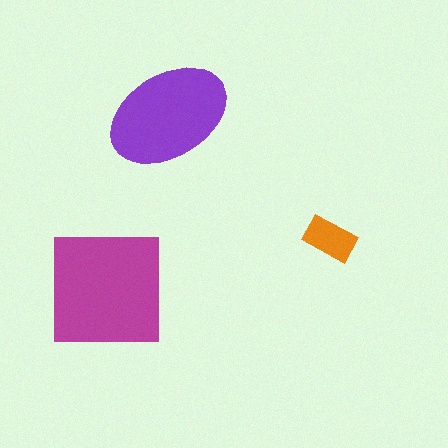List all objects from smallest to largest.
The orange rectangle, the purple ellipse, the magenta square.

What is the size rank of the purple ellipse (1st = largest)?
2nd.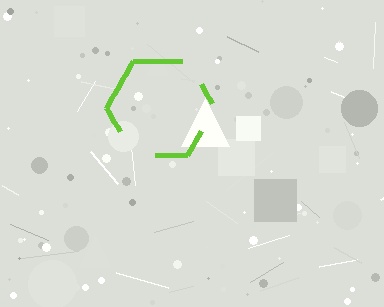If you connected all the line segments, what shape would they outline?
They would outline a hexagon.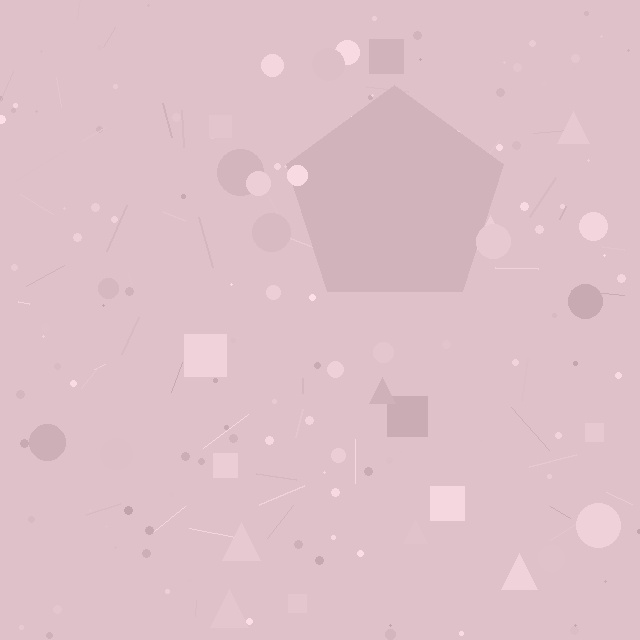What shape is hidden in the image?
A pentagon is hidden in the image.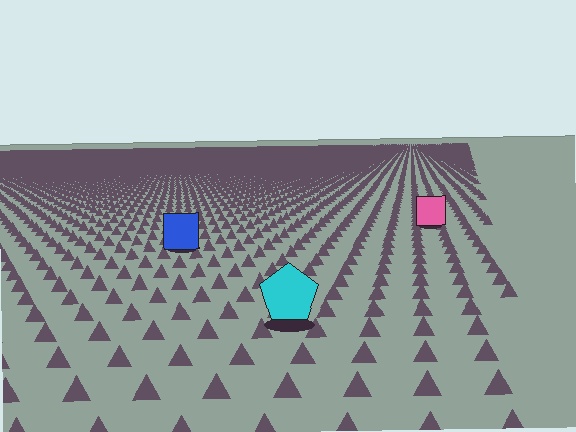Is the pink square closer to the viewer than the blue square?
No. The blue square is closer — you can tell from the texture gradient: the ground texture is coarser near it.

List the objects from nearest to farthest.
From nearest to farthest: the cyan pentagon, the blue square, the pink square.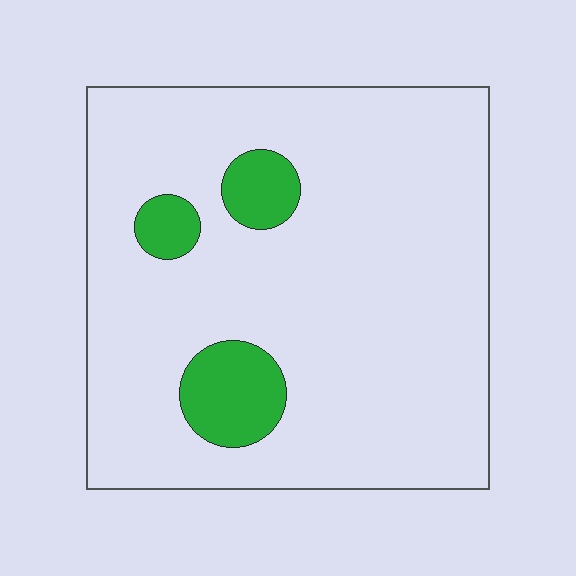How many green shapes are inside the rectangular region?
3.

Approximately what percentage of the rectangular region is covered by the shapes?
Approximately 10%.